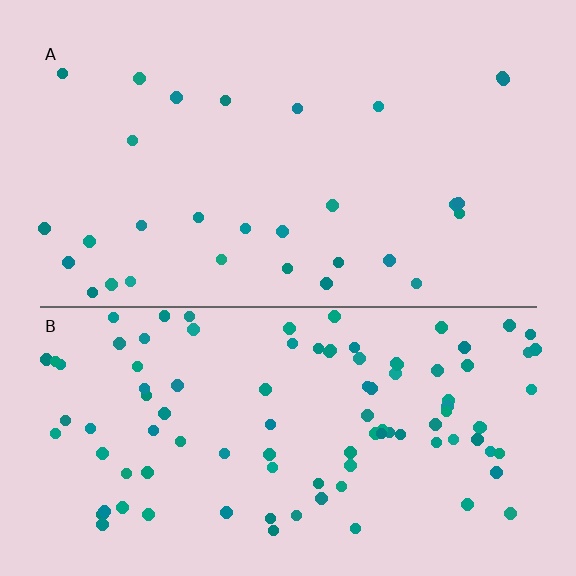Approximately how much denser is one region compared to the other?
Approximately 3.4× — region B over region A.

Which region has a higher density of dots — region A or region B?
B (the bottom).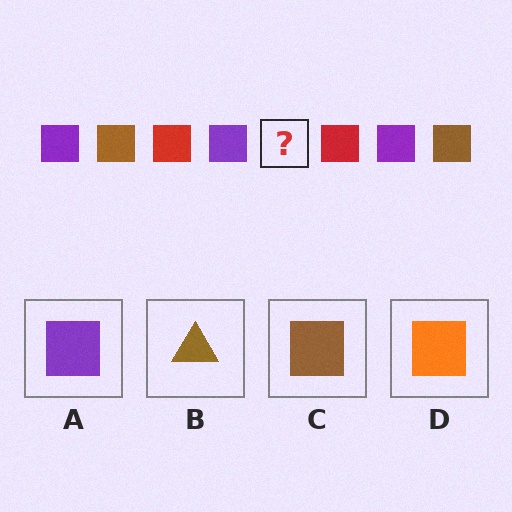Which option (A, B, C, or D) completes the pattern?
C.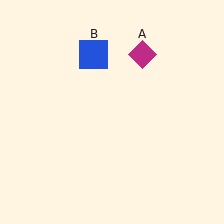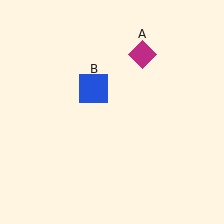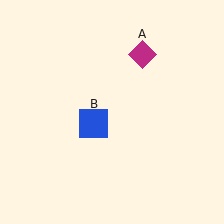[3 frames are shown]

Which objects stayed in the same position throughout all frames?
Magenta diamond (object A) remained stationary.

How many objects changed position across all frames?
1 object changed position: blue square (object B).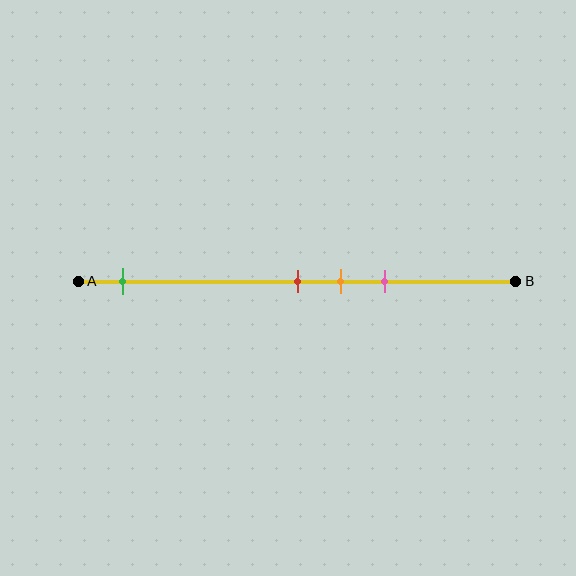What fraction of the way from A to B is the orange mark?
The orange mark is approximately 60% (0.6) of the way from A to B.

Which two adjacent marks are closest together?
The red and orange marks are the closest adjacent pair.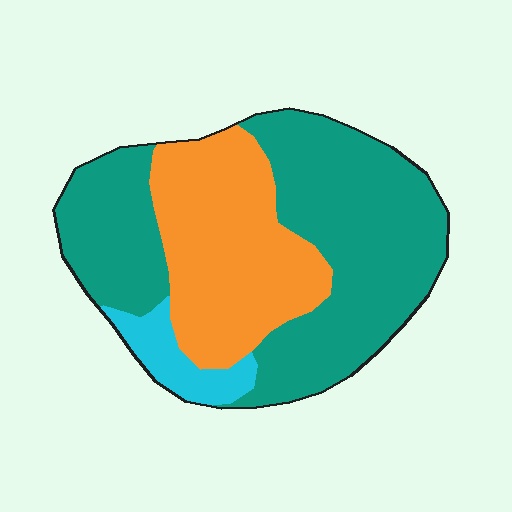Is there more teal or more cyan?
Teal.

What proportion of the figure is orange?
Orange takes up between a quarter and a half of the figure.